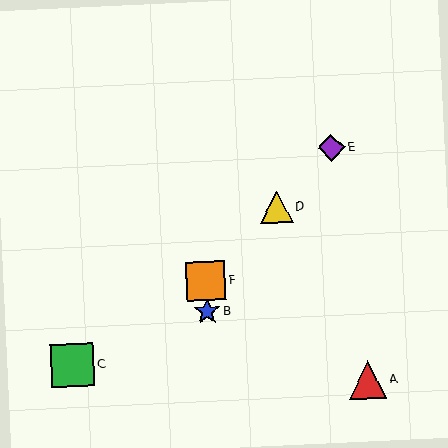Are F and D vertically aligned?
No, F is at x≈206 and D is at x≈276.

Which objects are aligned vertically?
Objects B, F are aligned vertically.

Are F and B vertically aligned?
Yes, both are at x≈206.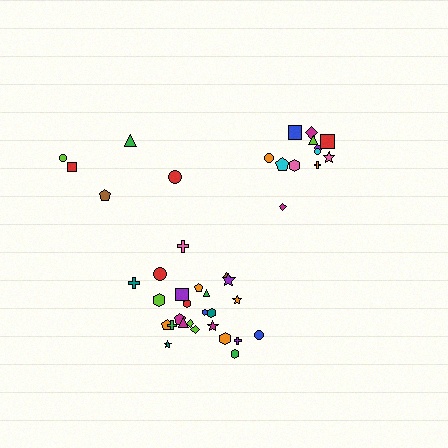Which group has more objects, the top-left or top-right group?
The top-right group.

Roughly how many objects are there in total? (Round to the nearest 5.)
Roughly 40 objects in total.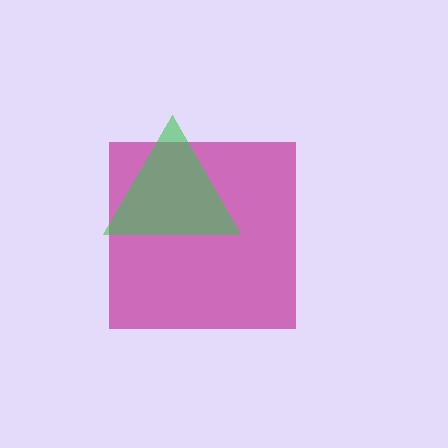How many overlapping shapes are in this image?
There are 2 overlapping shapes in the image.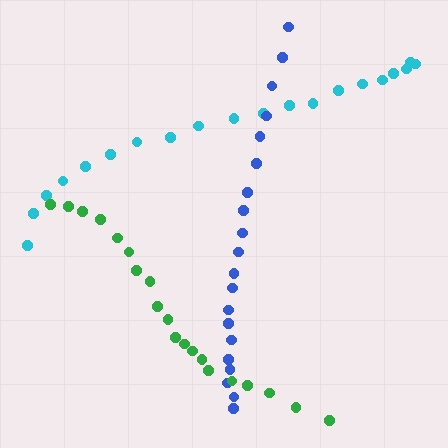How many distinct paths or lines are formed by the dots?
There are 3 distinct paths.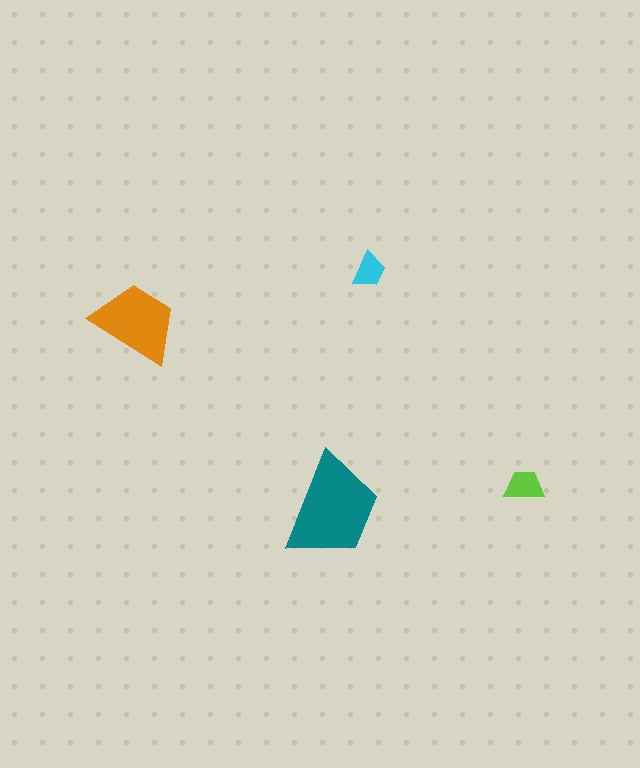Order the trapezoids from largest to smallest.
the teal one, the orange one, the lime one, the cyan one.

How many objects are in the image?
There are 4 objects in the image.